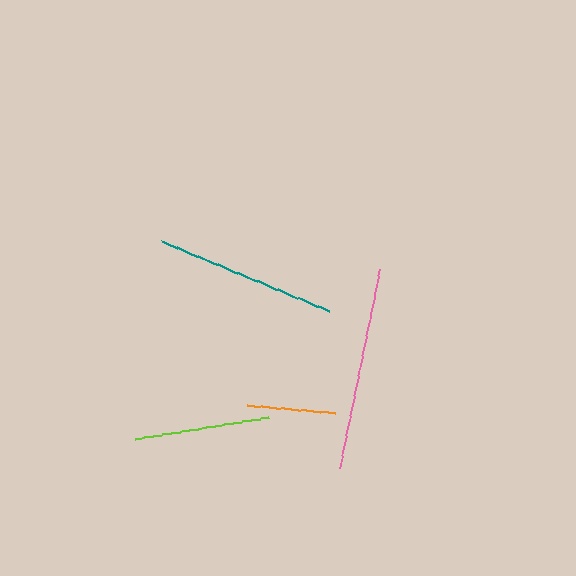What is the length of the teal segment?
The teal segment is approximately 181 pixels long.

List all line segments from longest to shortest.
From longest to shortest: pink, teal, lime, orange.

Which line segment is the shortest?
The orange line is the shortest at approximately 88 pixels.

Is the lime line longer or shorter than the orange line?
The lime line is longer than the orange line.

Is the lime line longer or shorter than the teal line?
The teal line is longer than the lime line.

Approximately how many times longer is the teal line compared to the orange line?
The teal line is approximately 2.1 times the length of the orange line.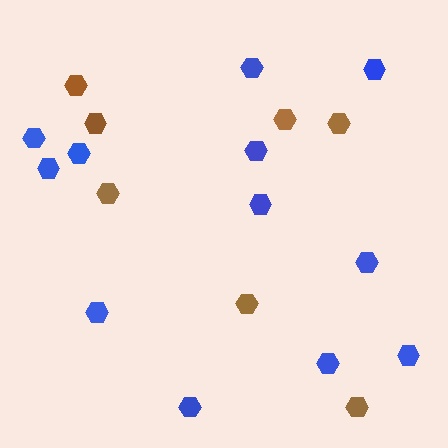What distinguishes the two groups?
There are 2 groups: one group of blue hexagons (12) and one group of brown hexagons (7).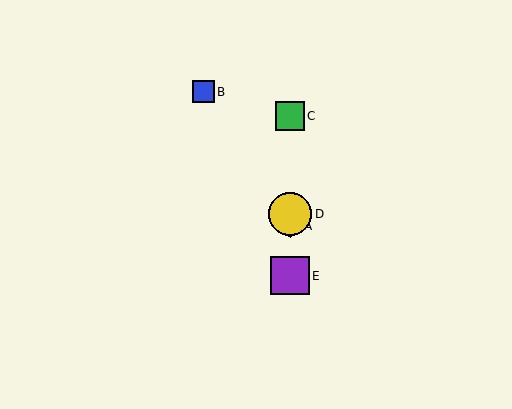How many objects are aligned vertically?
4 objects (A, C, D, E) are aligned vertically.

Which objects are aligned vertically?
Objects A, C, D, E are aligned vertically.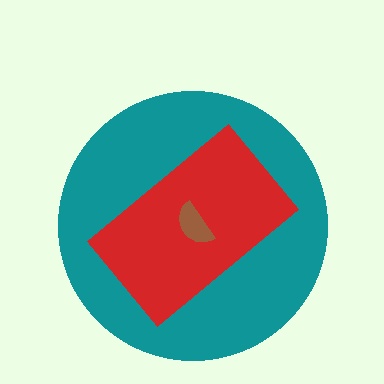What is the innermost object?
The brown semicircle.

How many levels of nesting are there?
3.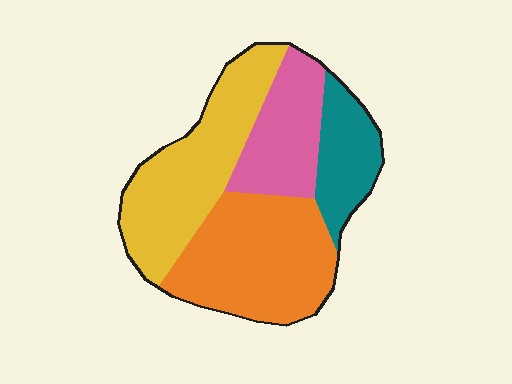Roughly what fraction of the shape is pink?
Pink covers about 20% of the shape.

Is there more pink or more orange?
Orange.